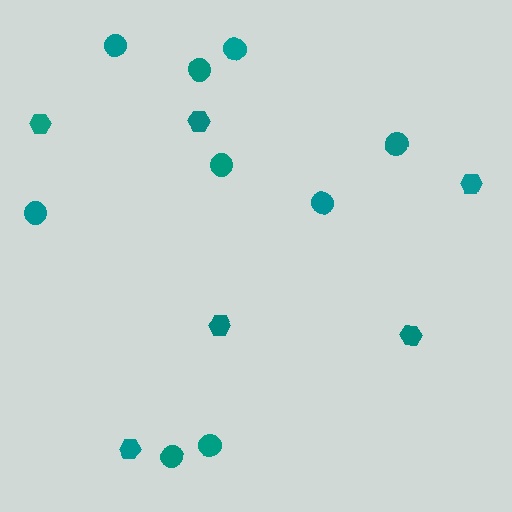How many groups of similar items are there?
There are 2 groups: one group of circles (9) and one group of hexagons (6).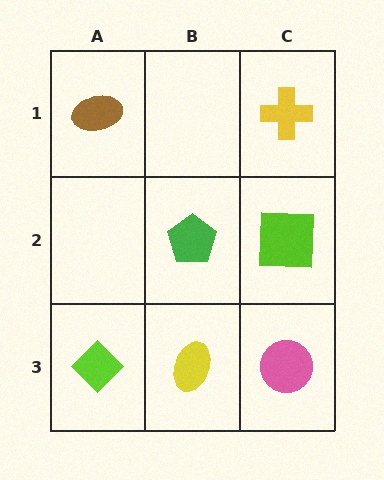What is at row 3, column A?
A lime diamond.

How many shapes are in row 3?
3 shapes.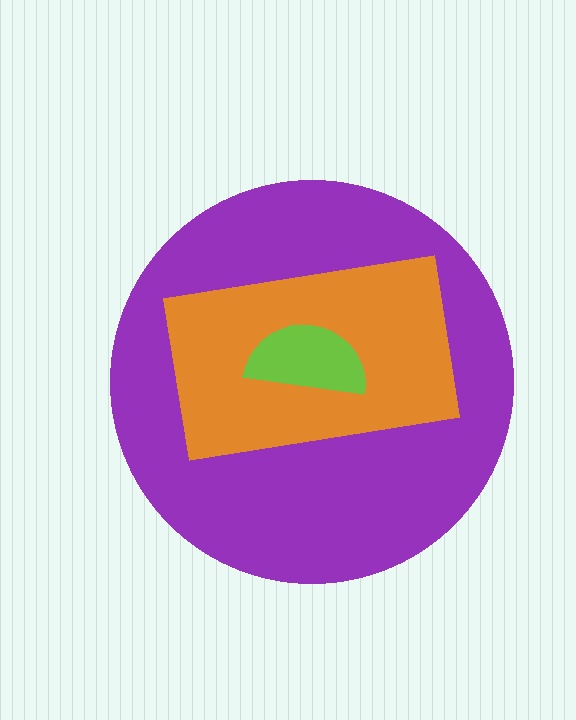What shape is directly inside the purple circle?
The orange rectangle.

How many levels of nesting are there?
3.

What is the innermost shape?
The lime semicircle.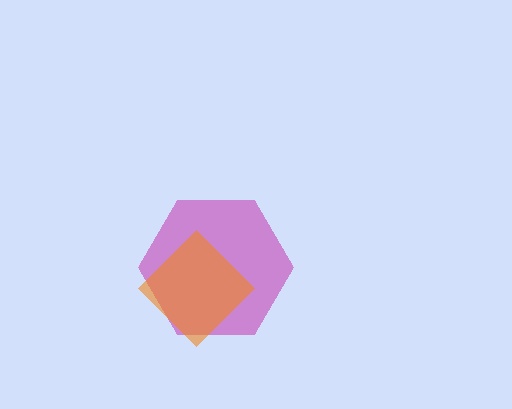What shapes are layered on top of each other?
The layered shapes are: a magenta hexagon, an orange diamond.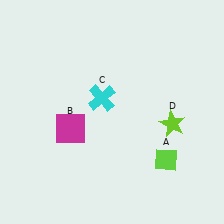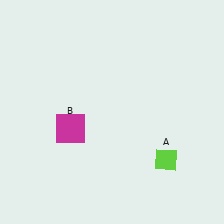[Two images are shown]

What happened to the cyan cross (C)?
The cyan cross (C) was removed in Image 2. It was in the top-left area of Image 1.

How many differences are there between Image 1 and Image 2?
There are 2 differences between the two images.